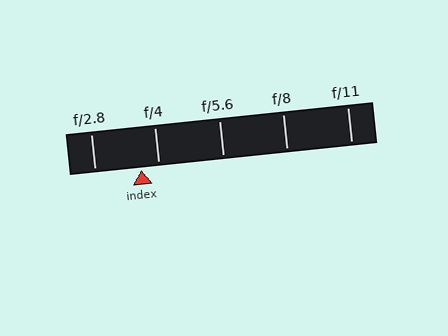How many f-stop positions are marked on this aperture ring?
There are 5 f-stop positions marked.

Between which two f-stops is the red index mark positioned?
The index mark is between f/2.8 and f/4.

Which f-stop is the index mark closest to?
The index mark is closest to f/4.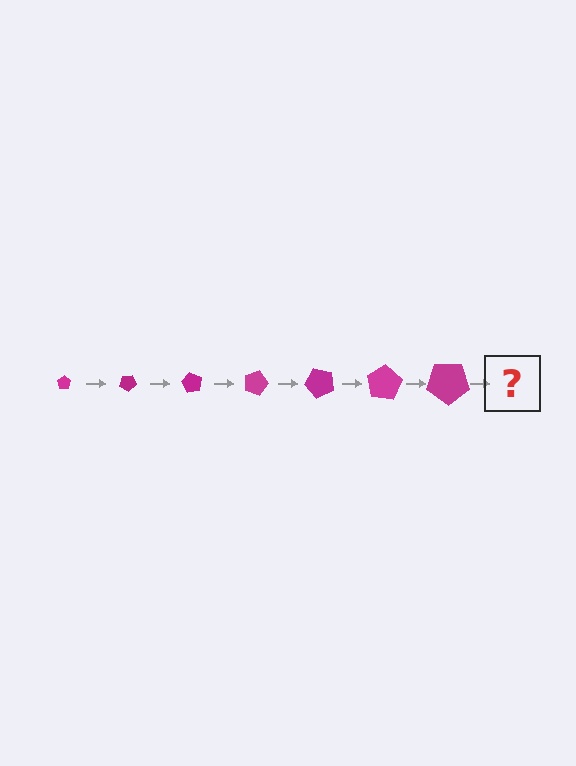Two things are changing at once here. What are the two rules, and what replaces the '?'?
The two rules are that the pentagon grows larger each step and it rotates 30 degrees each step. The '?' should be a pentagon, larger than the previous one and rotated 210 degrees from the start.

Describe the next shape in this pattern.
It should be a pentagon, larger than the previous one and rotated 210 degrees from the start.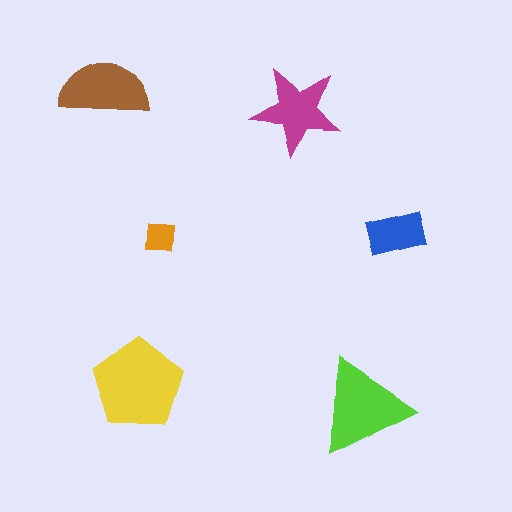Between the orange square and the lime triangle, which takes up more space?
The lime triangle.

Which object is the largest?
The yellow pentagon.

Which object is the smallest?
The orange square.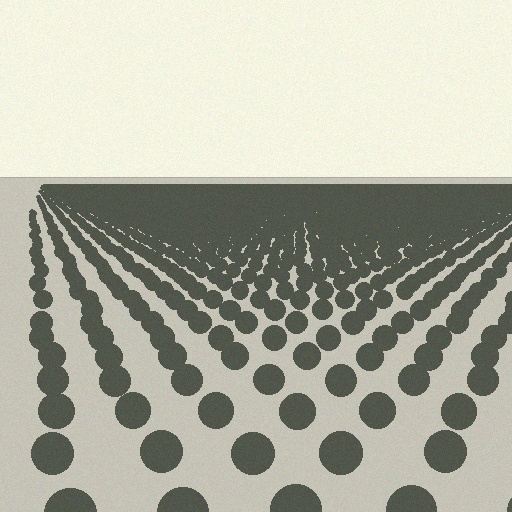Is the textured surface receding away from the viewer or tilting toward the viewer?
The surface is receding away from the viewer. Texture elements get smaller and denser toward the top.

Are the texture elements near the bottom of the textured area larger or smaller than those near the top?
Larger. Near the bottom, elements are closer to the viewer and appear at a bigger on-screen size.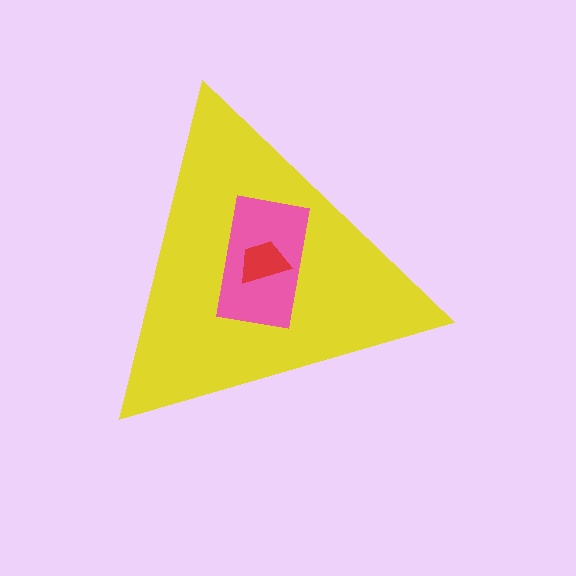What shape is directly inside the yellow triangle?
The pink rectangle.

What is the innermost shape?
The red trapezoid.